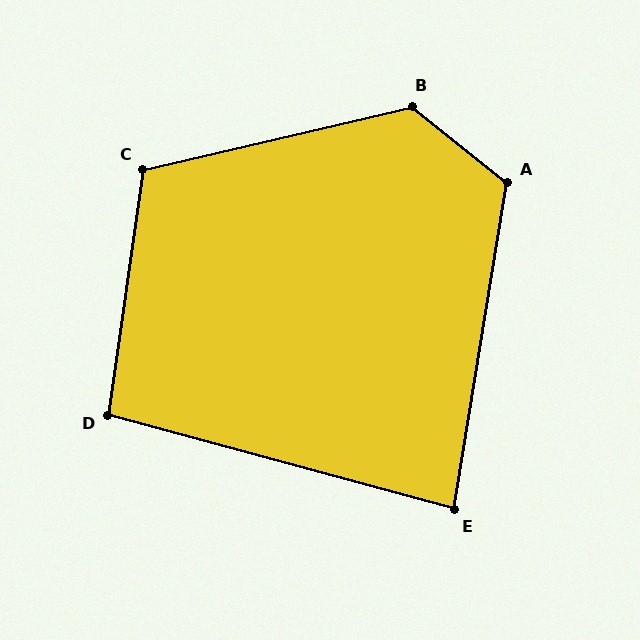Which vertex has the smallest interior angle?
E, at approximately 84 degrees.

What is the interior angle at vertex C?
Approximately 111 degrees (obtuse).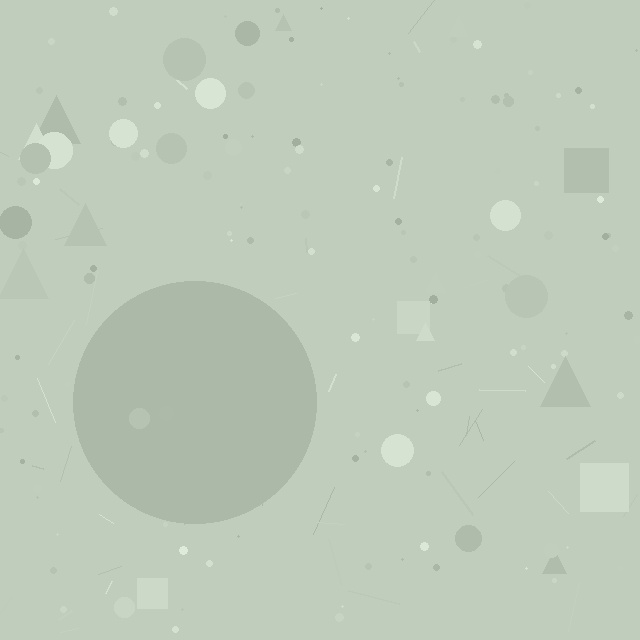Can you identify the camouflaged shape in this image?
The camouflaged shape is a circle.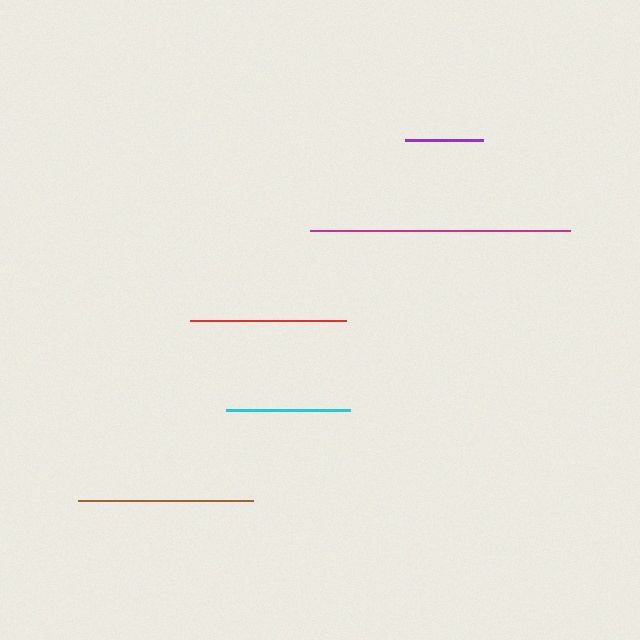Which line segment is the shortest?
The purple line is the shortest at approximately 78 pixels.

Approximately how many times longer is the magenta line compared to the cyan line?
The magenta line is approximately 2.1 times the length of the cyan line.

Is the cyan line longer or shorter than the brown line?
The brown line is longer than the cyan line.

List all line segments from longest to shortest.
From longest to shortest: magenta, brown, red, cyan, purple.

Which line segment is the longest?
The magenta line is the longest at approximately 260 pixels.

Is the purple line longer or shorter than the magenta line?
The magenta line is longer than the purple line.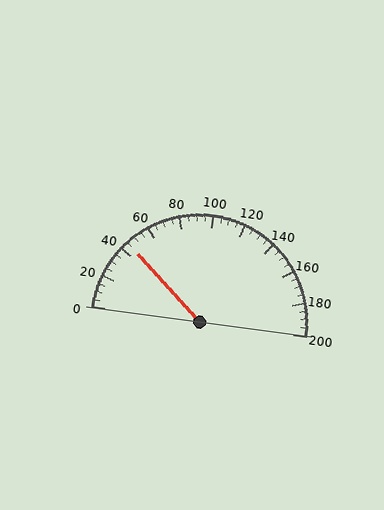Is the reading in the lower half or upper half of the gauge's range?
The reading is in the lower half of the range (0 to 200).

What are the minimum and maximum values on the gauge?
The gauge ranges from 0 to 200.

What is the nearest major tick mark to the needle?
The nearest major tick mark is 40.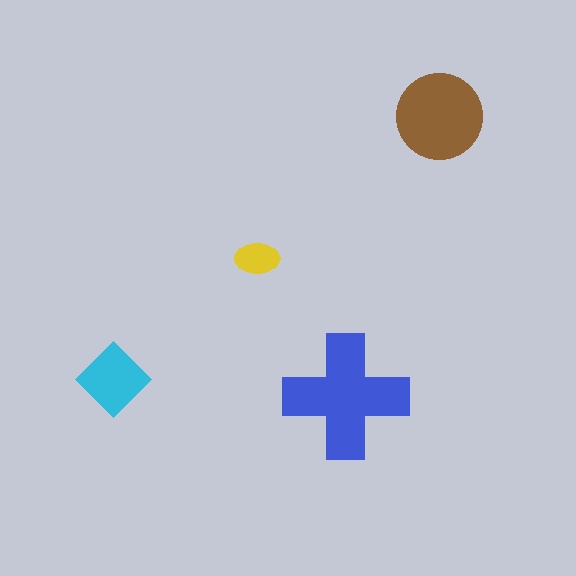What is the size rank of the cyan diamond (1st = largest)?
3rd.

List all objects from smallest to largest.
The yellow ellipse, the cyan diamond, the brown circle, the blue cross.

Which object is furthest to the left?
The cyan diamond is leftmost.